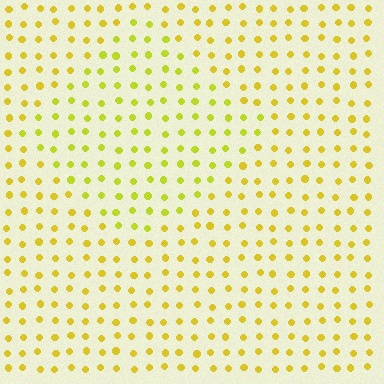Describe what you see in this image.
The image is filled with small yellow elements in a uniform arrangement. A diamond-shaped region is visible where the elements are tinted to a slightly different hue, forming a subtle color boundary.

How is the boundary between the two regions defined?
The boundary is defined purely by a slight shift in hue (about 18 degrees). Spacing, size, and orientation are identical on both sides.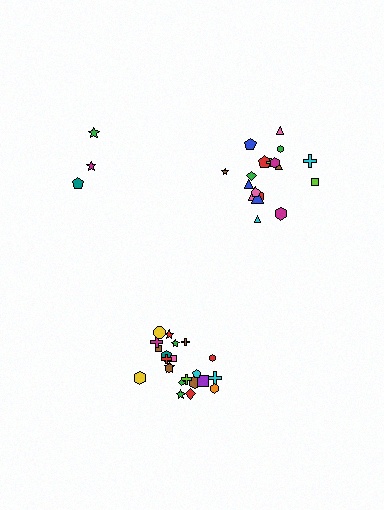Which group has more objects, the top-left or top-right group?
The top-right group.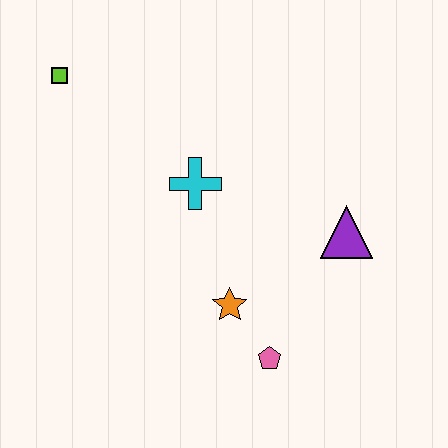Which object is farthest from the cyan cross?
The pink pentagon is farthest from the cyan cross.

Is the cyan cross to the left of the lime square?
No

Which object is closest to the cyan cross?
The orange star is closest to the cyan cross.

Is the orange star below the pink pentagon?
No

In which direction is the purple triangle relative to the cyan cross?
The purple triangle is to the right of the cyan cross.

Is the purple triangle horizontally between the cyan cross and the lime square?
No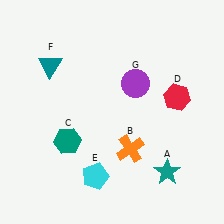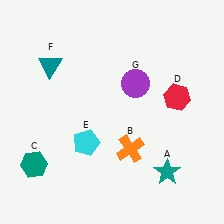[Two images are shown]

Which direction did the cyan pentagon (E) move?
The cyan pentagon (E) moved up.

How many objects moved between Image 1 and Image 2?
2 objects moved between the two images.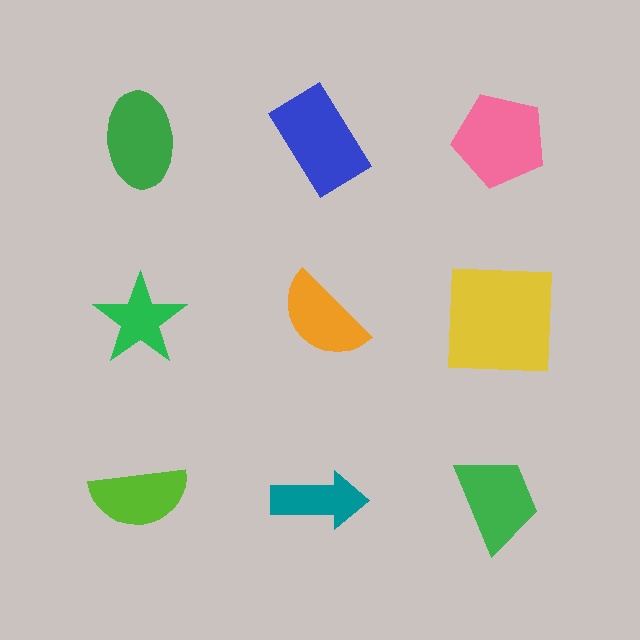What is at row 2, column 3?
A yellow square.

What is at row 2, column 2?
An orange semicircle.